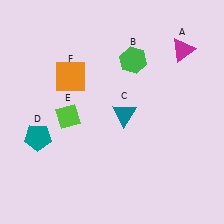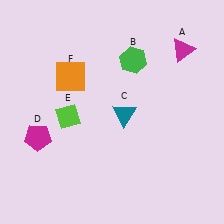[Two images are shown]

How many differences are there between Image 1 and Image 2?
There is 1 difference between the two images.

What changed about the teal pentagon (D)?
In Image 1, D is teal. In Image 2, it changed to magenta.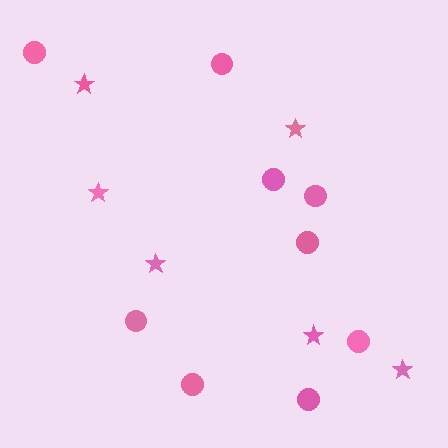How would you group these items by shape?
There are 2 groups: one group of stars (6) and one group of circles (9).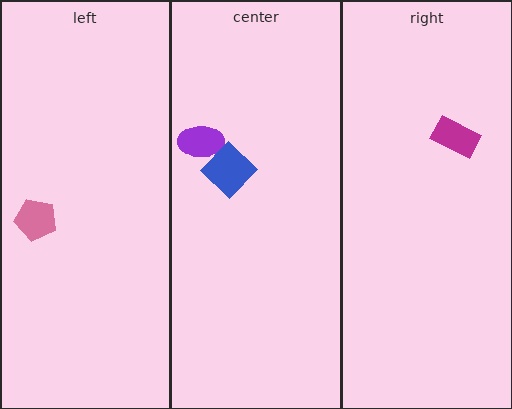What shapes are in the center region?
The purple ellipse, the blue diamond.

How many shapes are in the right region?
1.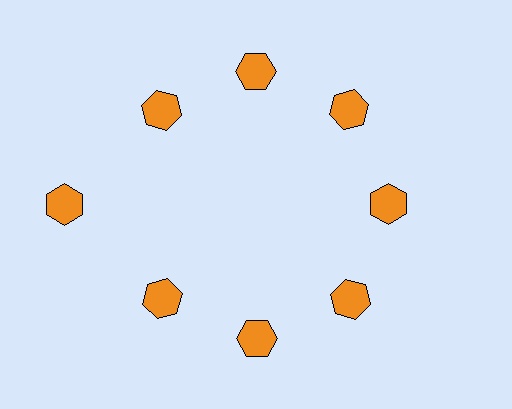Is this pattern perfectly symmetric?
No. The 8 orange hexagons are arranged in a ring, but one element near the 9 o'clock position is pushed outward from the center, breaking the 8-fold rotational symmetry.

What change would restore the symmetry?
The symmetry would be restored by moving it inward, back onto the ring so that all 8 hexagons sit at equal angles and equal distance from the center.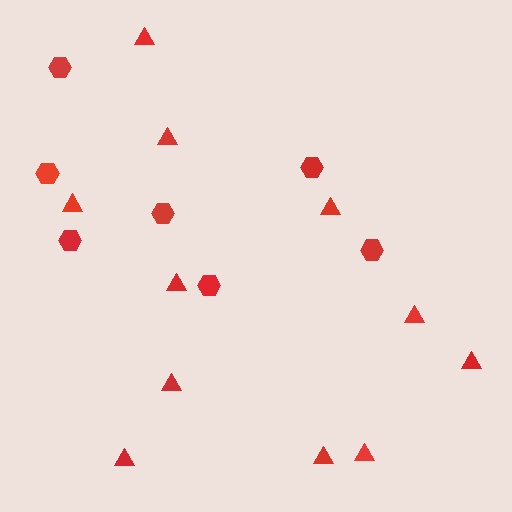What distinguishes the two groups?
There are 2 groups: one group of triangles (11) and one group of hexagons (7).